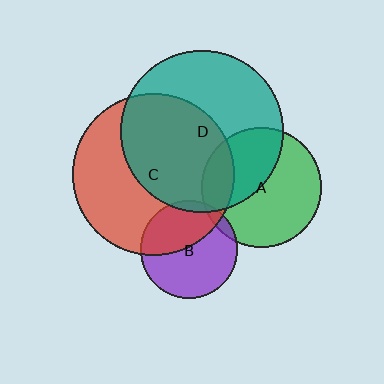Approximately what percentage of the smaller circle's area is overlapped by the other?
Approximately 50%.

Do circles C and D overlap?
Yes.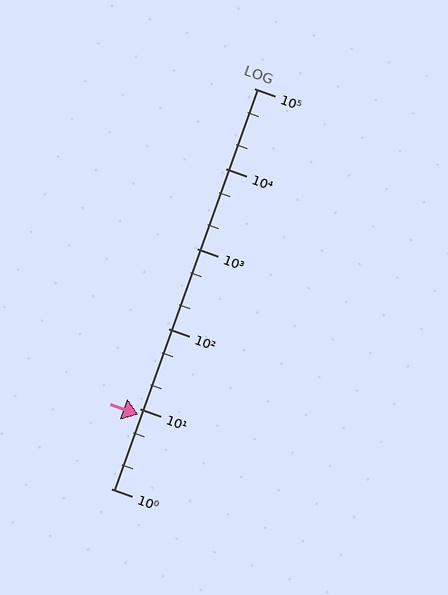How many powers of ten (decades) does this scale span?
The scale spans 5 decades, from 1 to 100000.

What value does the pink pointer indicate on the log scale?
The pointer indicates approximately 8.4.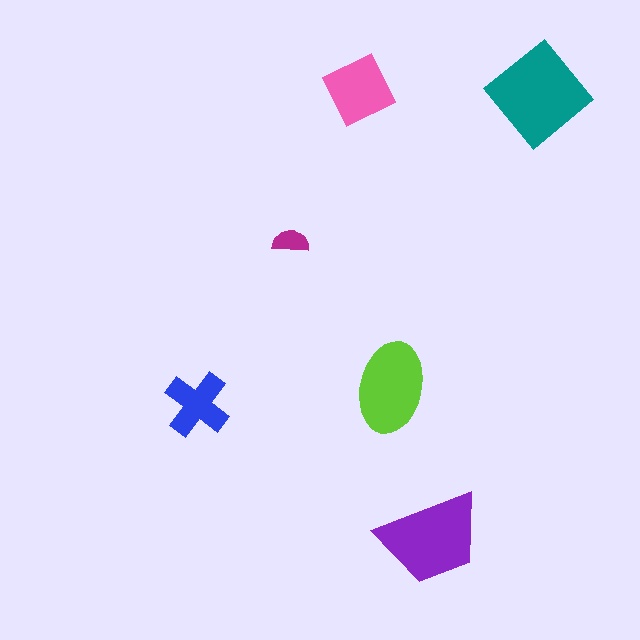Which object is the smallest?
The magenta semicircle.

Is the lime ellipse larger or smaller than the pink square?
Larger.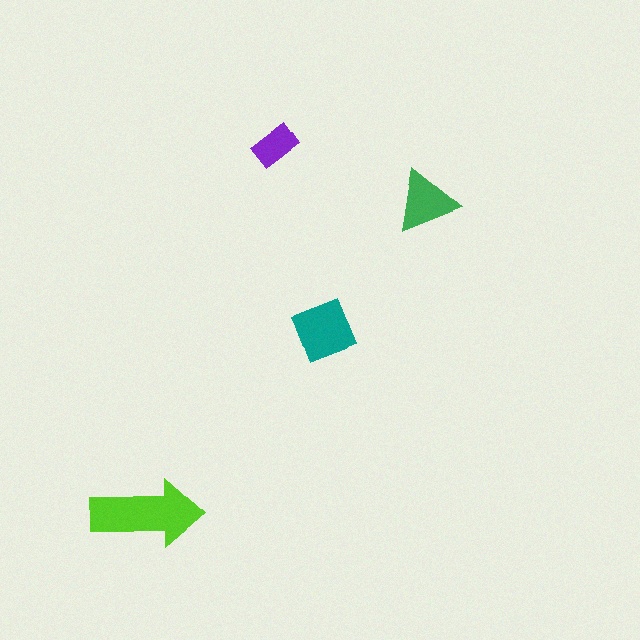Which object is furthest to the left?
The lime arrow is leftmost.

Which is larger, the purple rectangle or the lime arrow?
The lime arrow.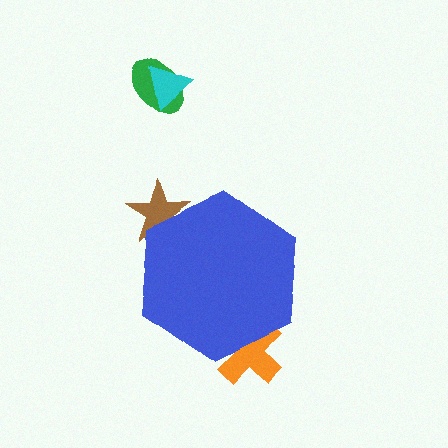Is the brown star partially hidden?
Yes, the brown star is partially hidden behind the blue hexagon.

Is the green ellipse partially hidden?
No, the green ellipse is fully visible.